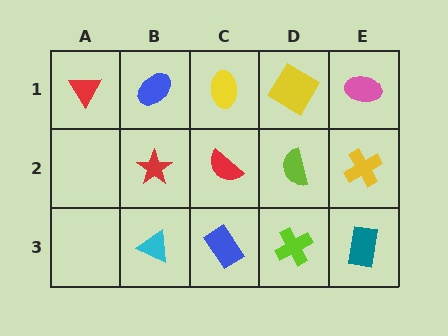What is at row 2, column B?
A red star.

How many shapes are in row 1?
5 shapes.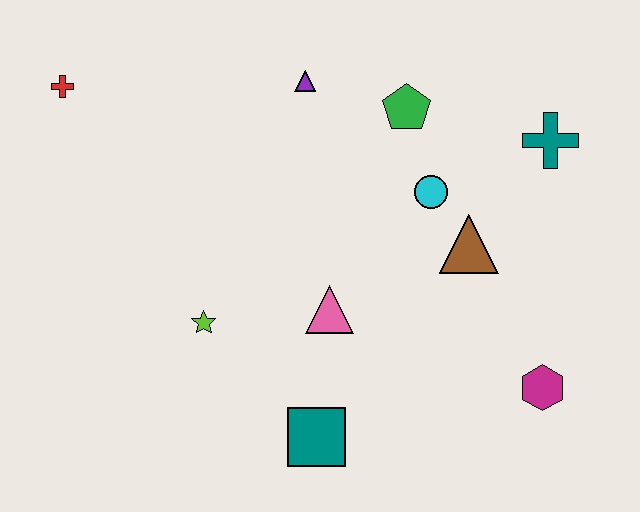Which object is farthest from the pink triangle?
The red cross is farthest from the pink triangle.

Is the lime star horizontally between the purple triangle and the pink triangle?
No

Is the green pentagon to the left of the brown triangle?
Yes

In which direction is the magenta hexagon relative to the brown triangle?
The magenta hexagon is below the brown triangle.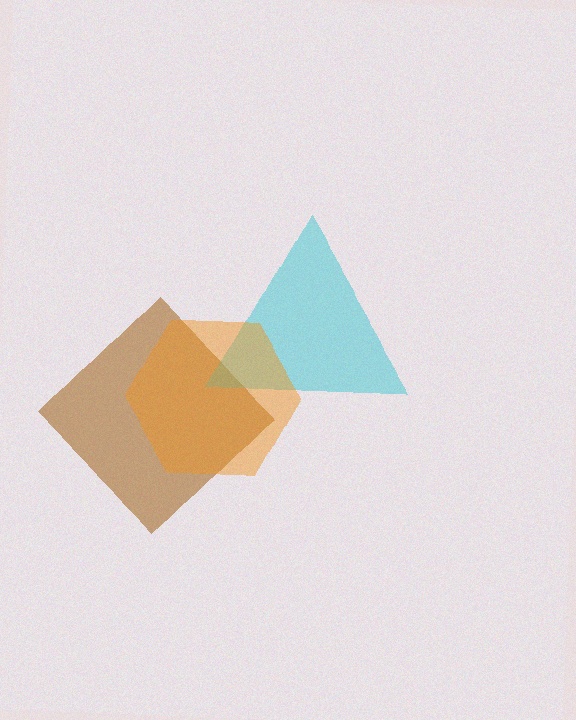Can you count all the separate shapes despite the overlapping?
Yes, there are 3 separate shapes.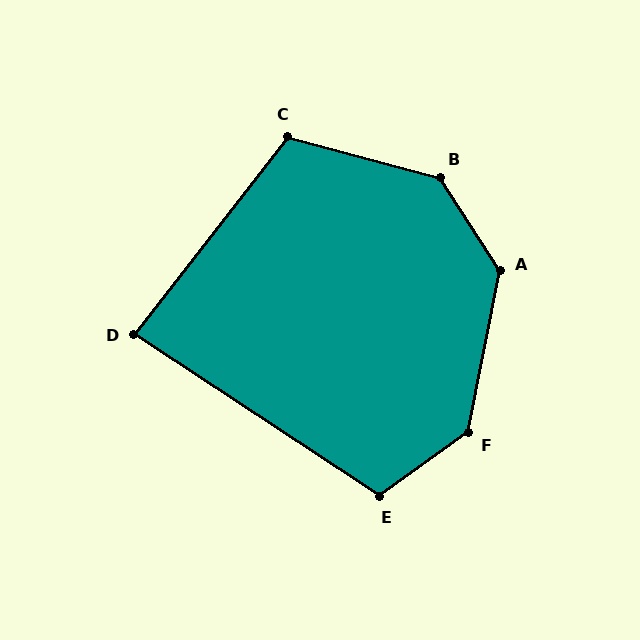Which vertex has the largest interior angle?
B, at approximately 138 degrees.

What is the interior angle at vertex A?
Approximately 137 degrees (obtuse).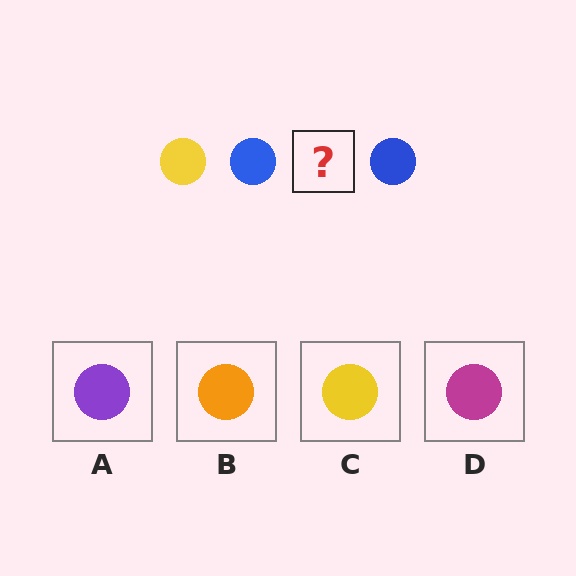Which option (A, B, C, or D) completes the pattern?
C.